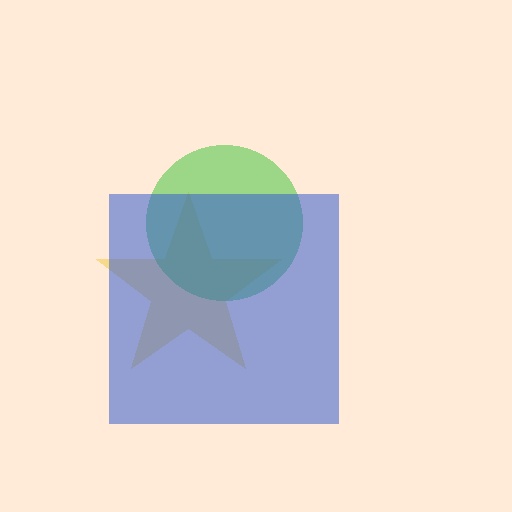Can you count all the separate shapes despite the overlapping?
Yes, there are 3 separate shapes.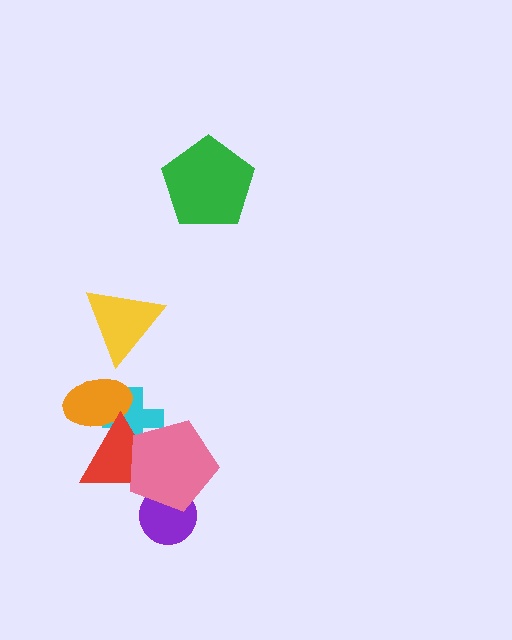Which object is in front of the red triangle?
The pink pentagon is in front of the red triangle.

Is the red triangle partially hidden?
Yes, it is partially covered by another shape.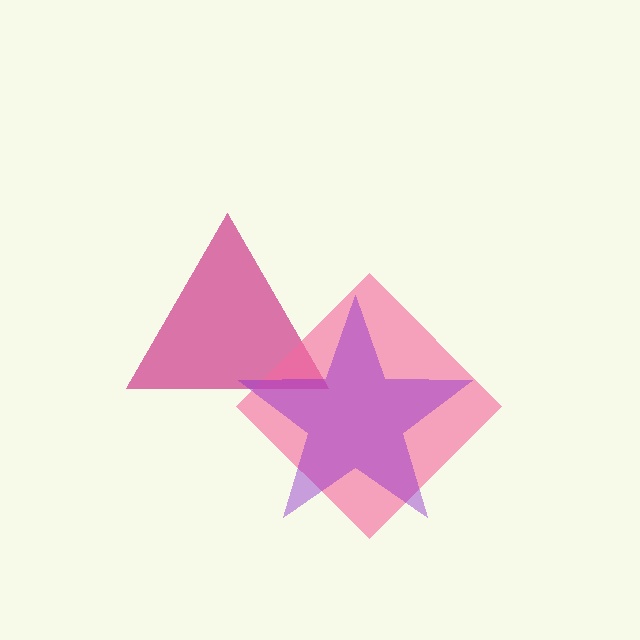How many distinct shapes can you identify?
There are 3 distinct shapes: a magenta triangle, a pink diamond, a purple star.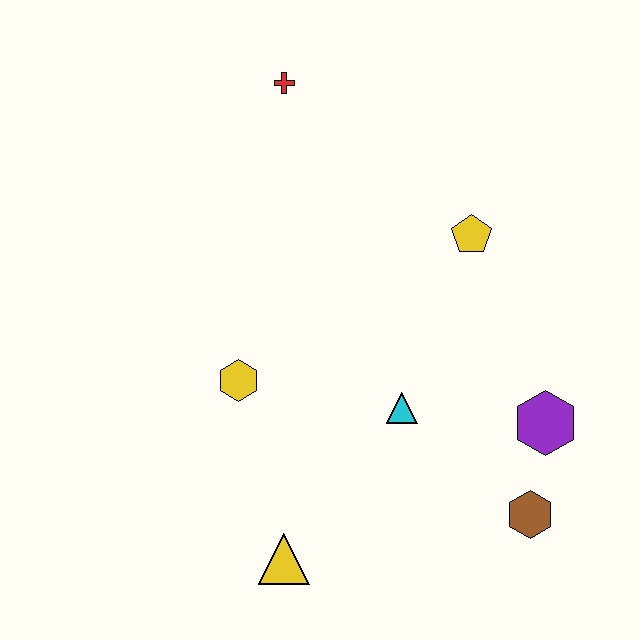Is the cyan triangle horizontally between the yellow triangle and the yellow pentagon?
Yes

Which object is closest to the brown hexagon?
The purple hexagon is closest to the brown hexagon.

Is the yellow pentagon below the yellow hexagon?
No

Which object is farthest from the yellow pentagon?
The yellow triangle is farthest from the yellow pentagon.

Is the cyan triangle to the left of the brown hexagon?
Yes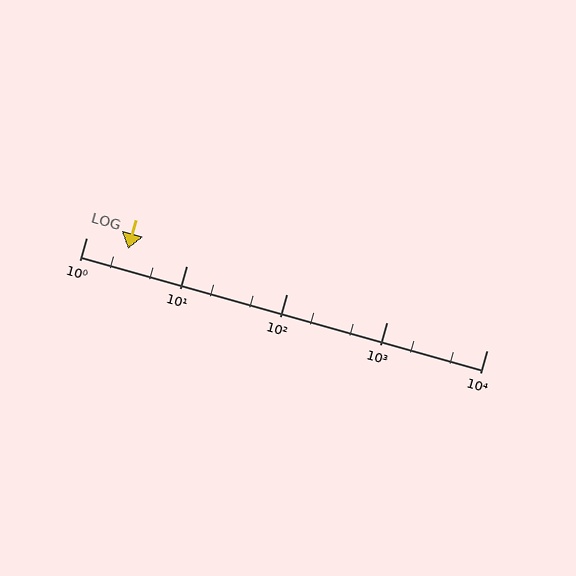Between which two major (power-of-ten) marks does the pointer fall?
The pointer is between 1 and 10.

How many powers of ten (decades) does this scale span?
The scale spans 4 decades, from 1 to 10000.